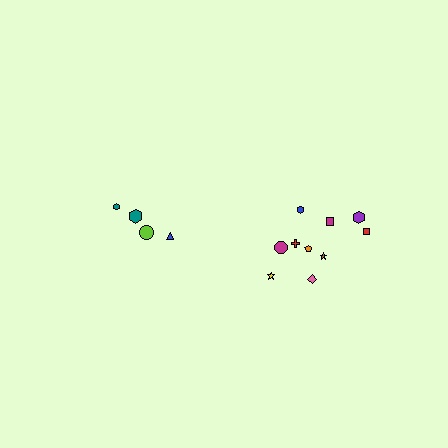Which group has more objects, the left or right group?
The right group.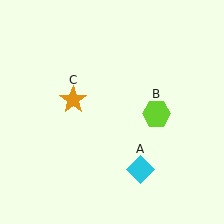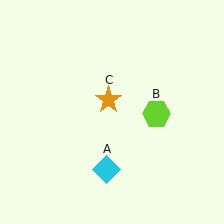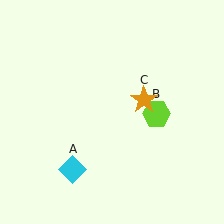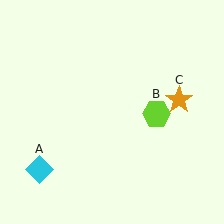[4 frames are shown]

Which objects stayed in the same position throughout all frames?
Lime hexagon (object B) remained stationary.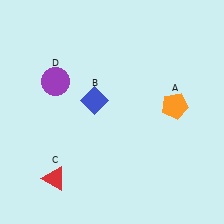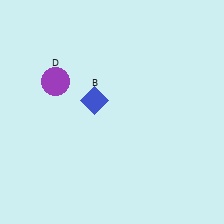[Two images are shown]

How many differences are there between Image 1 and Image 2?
There are 2 differences between the two images.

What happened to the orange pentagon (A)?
The orange pentagon (A) was removed in Image 2. It was in the top-right area of Image 1.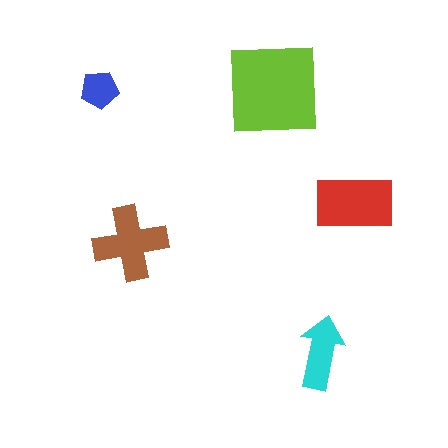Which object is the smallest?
The blue pentagon.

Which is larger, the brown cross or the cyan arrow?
The brown cross.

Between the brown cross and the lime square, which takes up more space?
The lime square.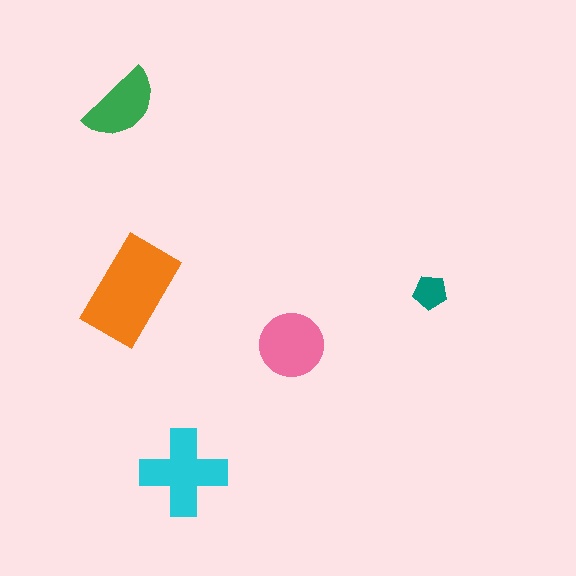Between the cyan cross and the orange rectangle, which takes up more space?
The orange rectangle.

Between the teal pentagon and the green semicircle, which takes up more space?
The green semicircle.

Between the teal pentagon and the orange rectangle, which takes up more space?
The orange rectangle.